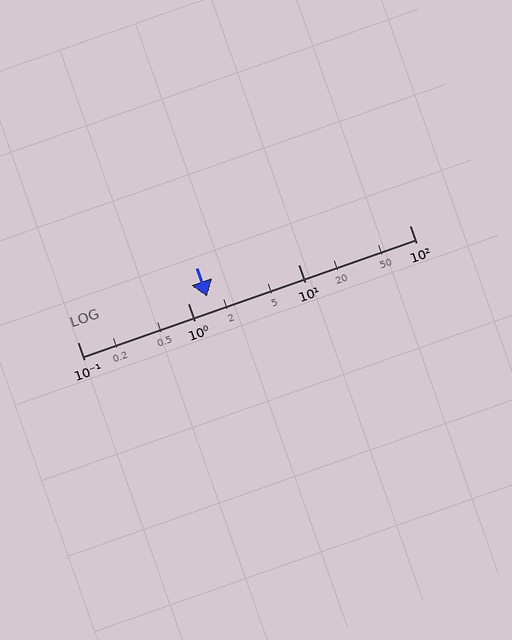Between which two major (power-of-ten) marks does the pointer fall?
The pointer is between 1 and 10.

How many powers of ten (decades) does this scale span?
The scale spans 3 decades, from 0.1 to 100.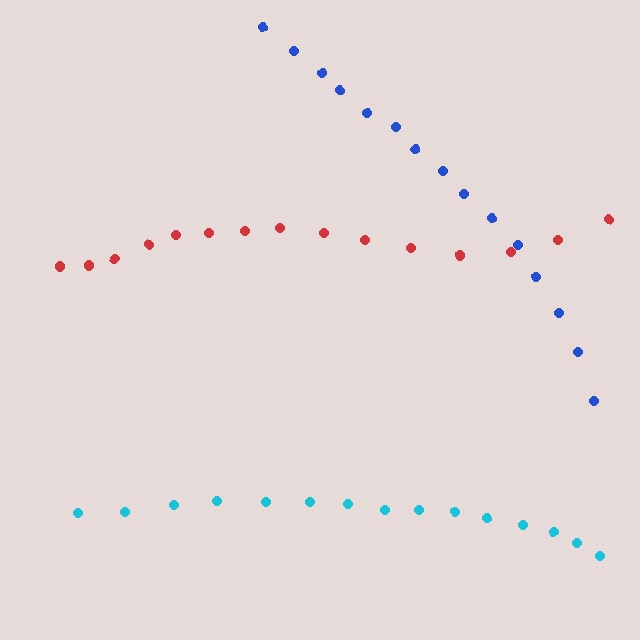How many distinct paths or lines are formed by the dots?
There are 3 distinct paths.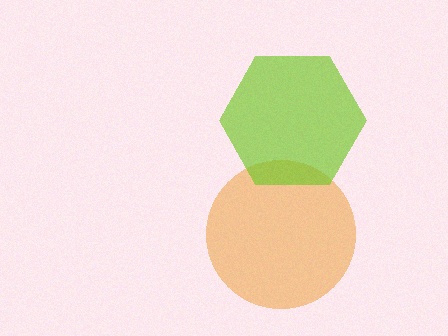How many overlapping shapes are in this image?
There are 2 overlapping shapes in the image.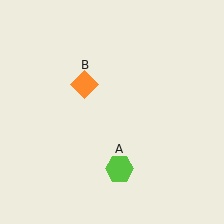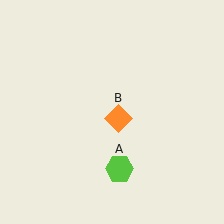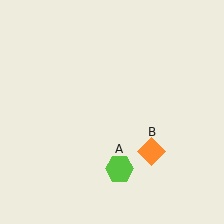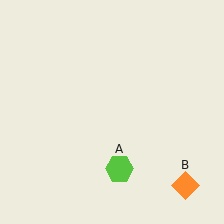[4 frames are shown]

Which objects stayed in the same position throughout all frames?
Lime hexagon (object A) remained stationary.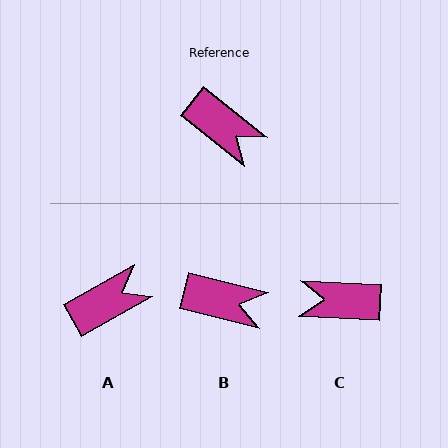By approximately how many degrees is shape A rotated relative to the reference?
Approximately 68 degrees counter-clockwise.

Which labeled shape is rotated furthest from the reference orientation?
C, about 144 degrees away.